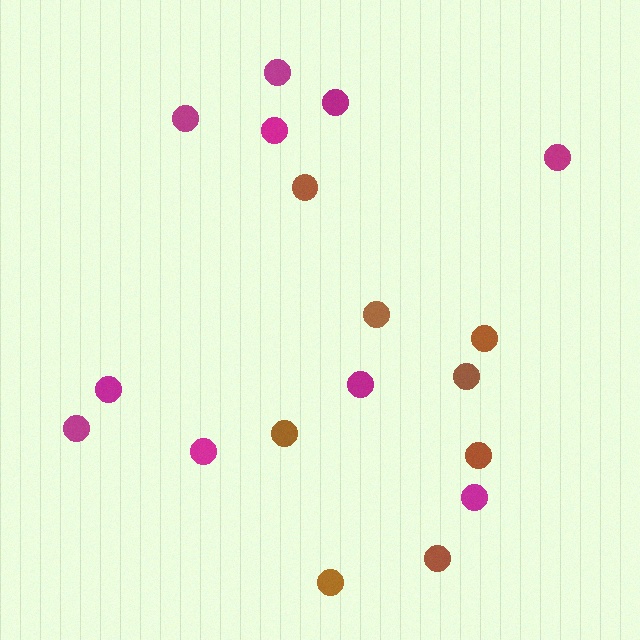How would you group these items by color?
There are 2 groups: one group of magenta circles (10) and one group of brown circles (8).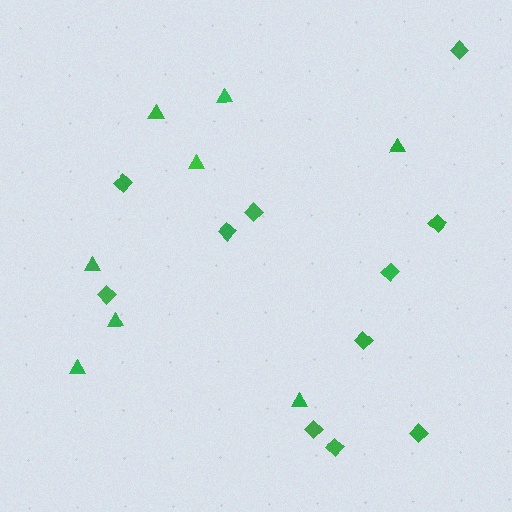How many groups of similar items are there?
There are 2 groups: one group of diamonds (11) and one group of triangles (8).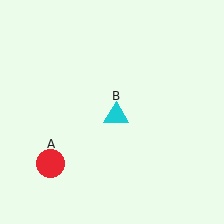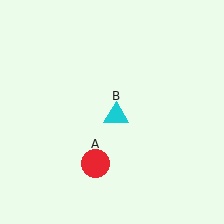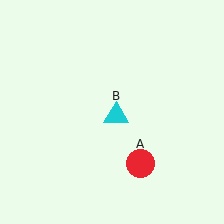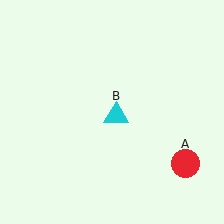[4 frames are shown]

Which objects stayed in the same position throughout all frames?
Cyan triangle (object B) remained stationary.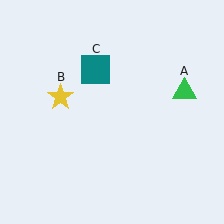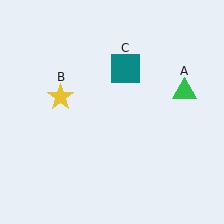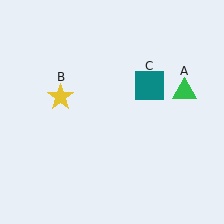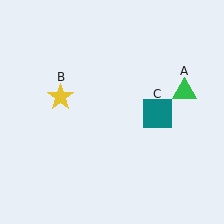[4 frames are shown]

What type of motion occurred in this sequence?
The teal square (object C) rotated clockwise around the center of the scene.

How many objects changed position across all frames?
1 object changed position: teal square (object C).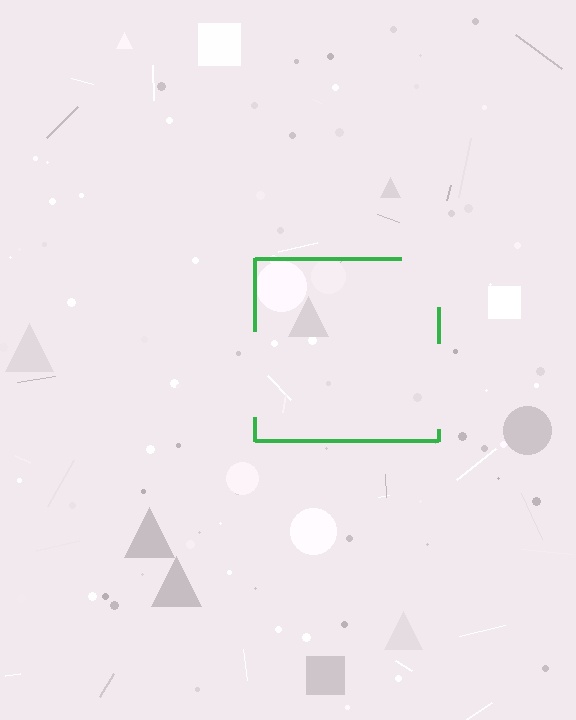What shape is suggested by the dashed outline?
The dashed outline suggests a square.